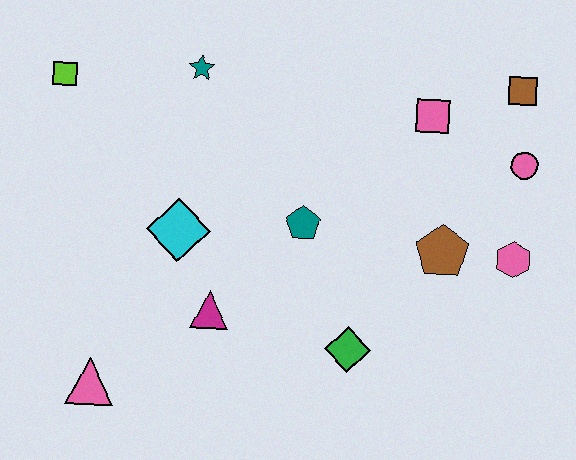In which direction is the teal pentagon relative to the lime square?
The teal pentagon is to the right of the lime square.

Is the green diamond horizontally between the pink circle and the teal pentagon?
Yes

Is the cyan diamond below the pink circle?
Yes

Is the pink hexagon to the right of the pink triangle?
Yes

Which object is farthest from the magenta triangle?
The brown square is farthest from the magenta triangle.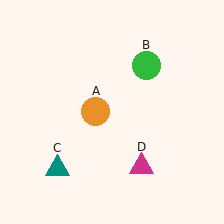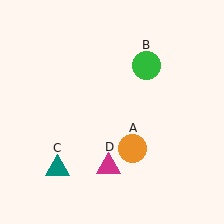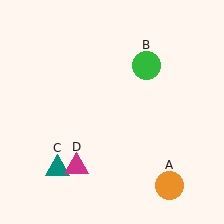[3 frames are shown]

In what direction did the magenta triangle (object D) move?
The magenta triangle (object D) moved left.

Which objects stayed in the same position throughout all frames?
Green circle (object B) and teal triangle (object C) remained stationary.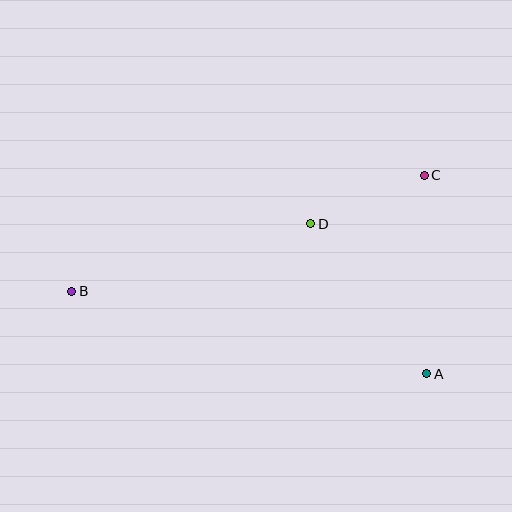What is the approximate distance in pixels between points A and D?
The distance between A and D is approximately 190 pixels.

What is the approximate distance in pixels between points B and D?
The distance between B and D is approximately 248 pixels.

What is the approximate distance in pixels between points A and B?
The distance between A and B is approximately 365 pixels.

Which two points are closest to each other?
Points C and D are closest to each other.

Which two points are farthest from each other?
Points B and C are farthest from each other.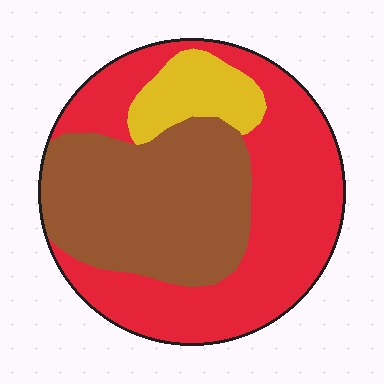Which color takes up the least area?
Yellow, at roughly 10%.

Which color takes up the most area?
Red, at roughly 50%.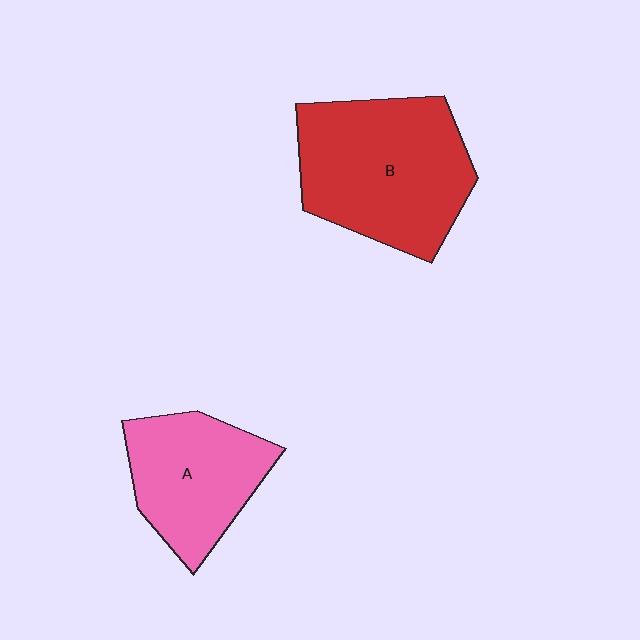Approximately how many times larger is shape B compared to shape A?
Approximately 1.4 times.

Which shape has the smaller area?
Shape A (pink).